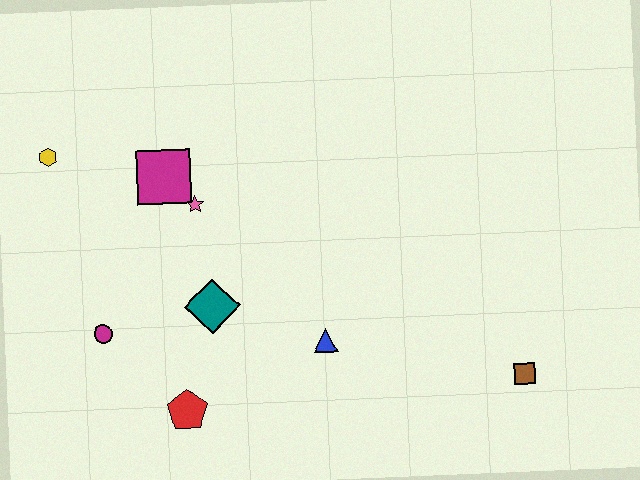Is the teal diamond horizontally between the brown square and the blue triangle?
No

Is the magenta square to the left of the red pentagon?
Yes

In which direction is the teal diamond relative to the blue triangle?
The teal diamond is to the left of the blue triangle.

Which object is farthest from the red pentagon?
The brown square is farthest from the red pentagon.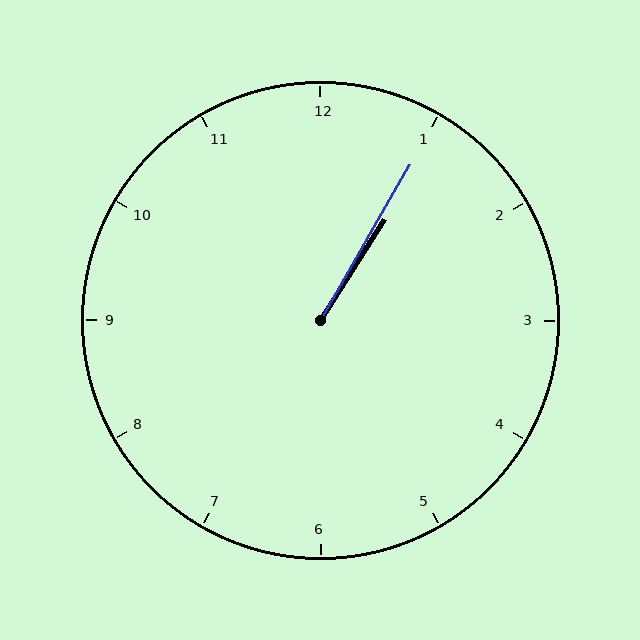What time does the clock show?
1:05.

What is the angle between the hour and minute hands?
Approximately 2 degrees.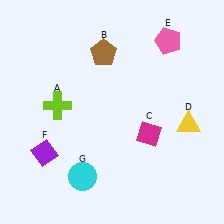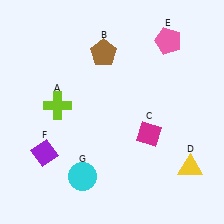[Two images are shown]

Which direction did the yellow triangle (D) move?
The yellow triangle (D) moved down.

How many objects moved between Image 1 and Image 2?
1 object moved between the two images.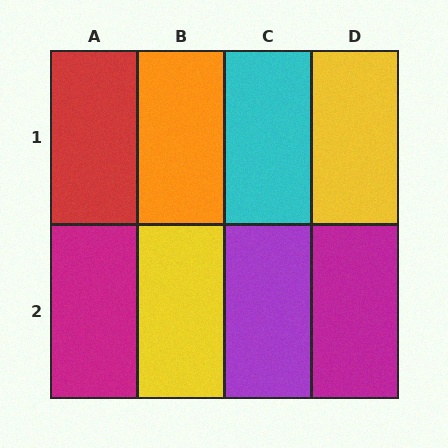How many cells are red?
1 cell is red.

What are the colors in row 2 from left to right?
Magenta, yellow, purple, magenta.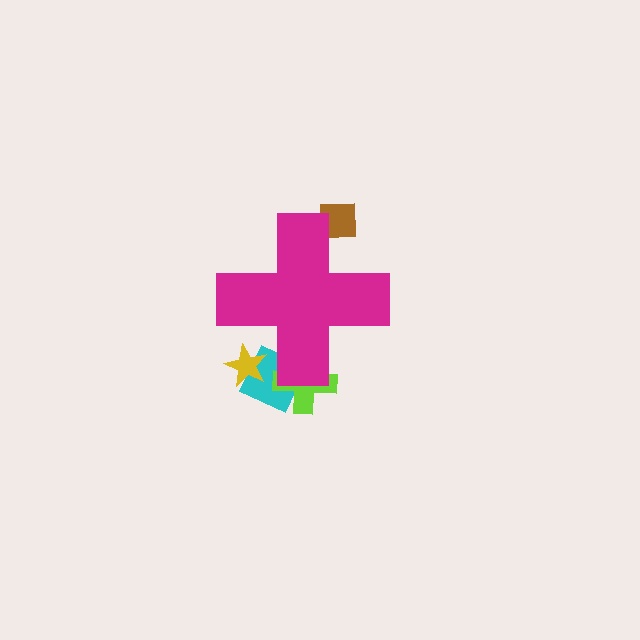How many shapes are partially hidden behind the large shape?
4 shapes are partially hidden.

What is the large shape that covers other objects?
A magenta cross.